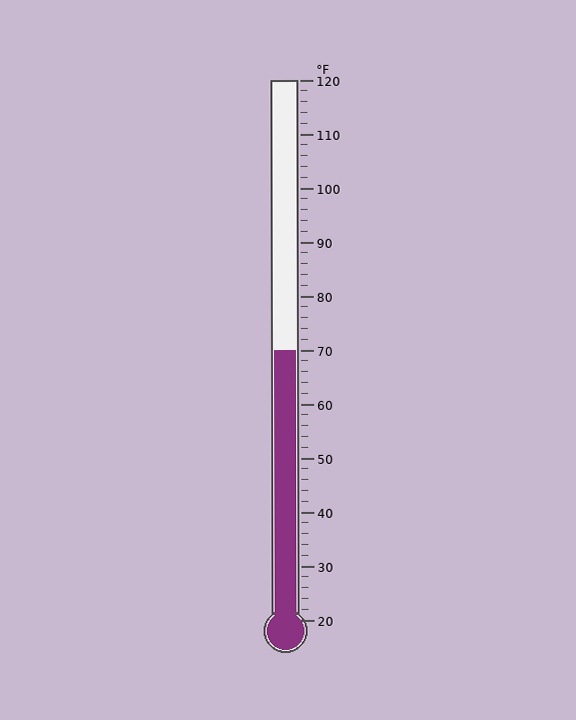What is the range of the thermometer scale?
The thermometer scale ranges from 20°F to 120°F.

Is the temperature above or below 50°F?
The temperature is above 50°F.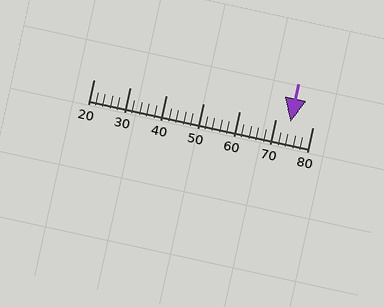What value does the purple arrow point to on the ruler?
The purple arrow points to approximately 74.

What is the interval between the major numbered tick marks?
The major tick marks are spaced 10 units apart.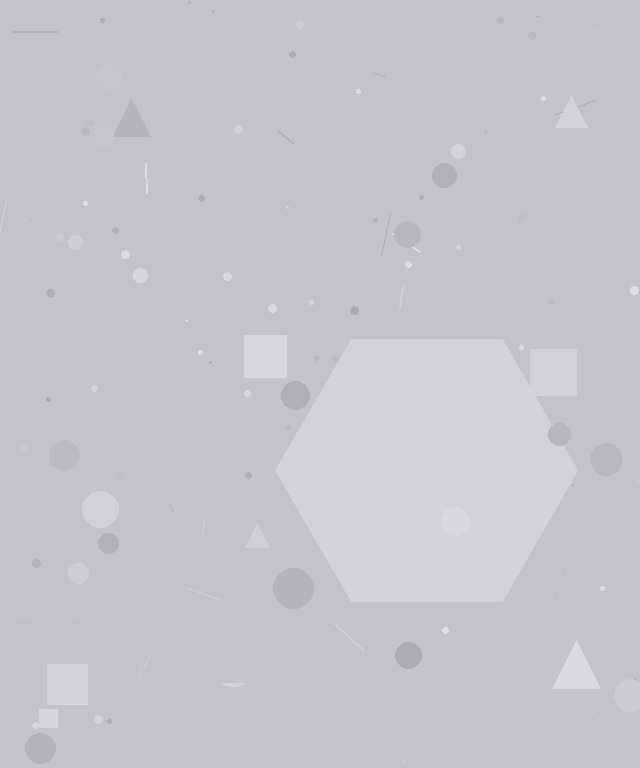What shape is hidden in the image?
A hexagon is hidden in the image.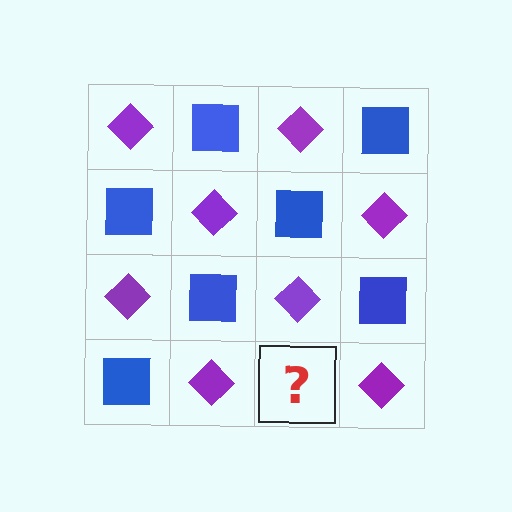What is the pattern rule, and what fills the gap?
The rule is that it alternates purple diamond and blue square in a checkerboard pattern. The gap should be filled with a blue square.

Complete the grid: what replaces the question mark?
The question mark should be replaced with a blue square.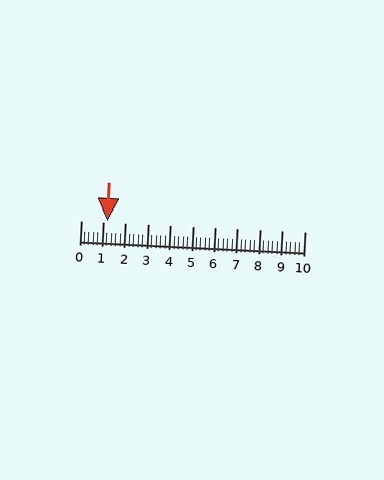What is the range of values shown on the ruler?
The ruler shows values from 0 to 10.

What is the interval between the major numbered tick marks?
The major tick marks are spaced 1 units apart.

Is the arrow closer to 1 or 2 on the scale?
The arrow is closer to 1.